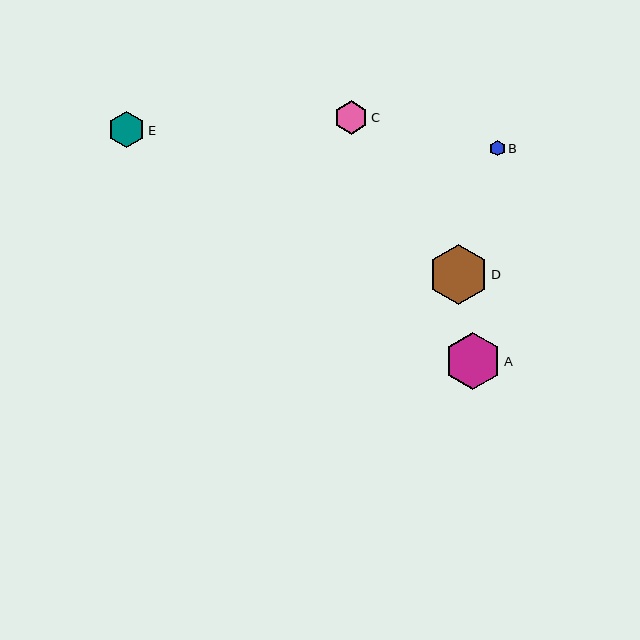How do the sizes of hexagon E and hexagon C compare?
Hexagon E and hexagon C are approximately the same size.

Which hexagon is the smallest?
Hexagon B is the smallest with a size of approximately 16 pixels.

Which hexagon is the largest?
Hexagon D is the largest with a size of approximately 60 pixels.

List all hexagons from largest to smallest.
From largest to smallest: D, A, E, C, B.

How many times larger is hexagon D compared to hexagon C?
Hexagon D is approximately 1.8 times the size of hexagon C.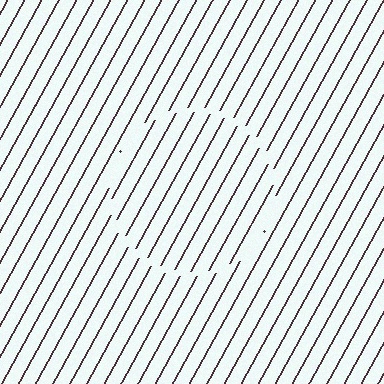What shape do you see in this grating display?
An illusory circle. The interior of the shape contains the same grating, shifted by half a period — the contour is defined by the phase discontinuity where line-ends from the inner and outer gratings abut.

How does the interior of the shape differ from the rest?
The interior of the shape contains the same grating, shifted by half a period — the contour is defined by the phase discontinuity where line-ends from the inner and outer gratings abut.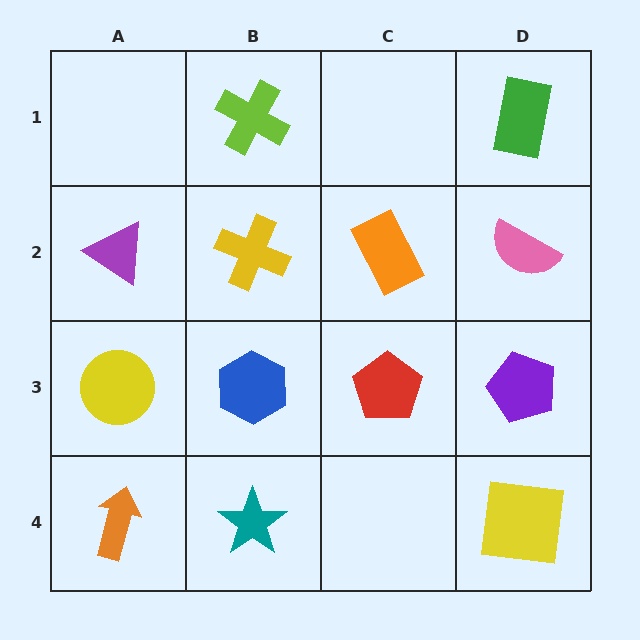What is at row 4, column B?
A teal star.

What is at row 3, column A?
A yellow circle.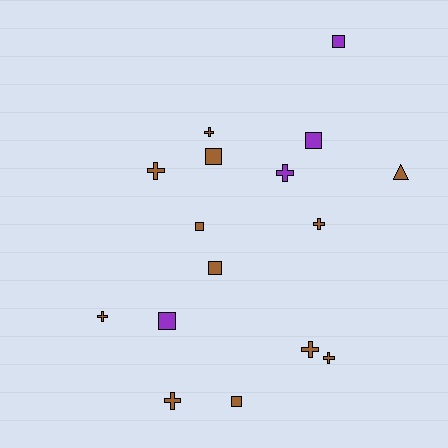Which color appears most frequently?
Brown, with 12 objects.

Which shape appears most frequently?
Cross, with 8 objects.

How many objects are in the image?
There are 16 objects.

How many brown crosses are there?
There are 7 brown crosses.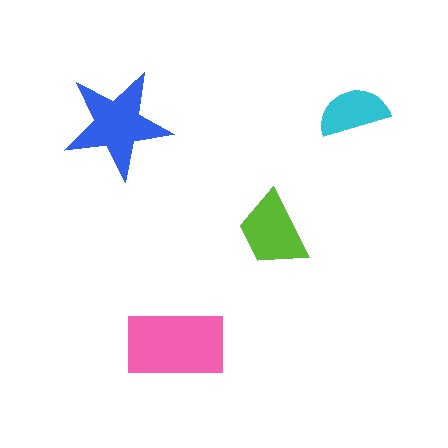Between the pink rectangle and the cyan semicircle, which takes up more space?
The pink rectangle.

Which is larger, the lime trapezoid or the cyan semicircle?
The lime trapezoid.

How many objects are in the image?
There are 4 objects in the image.